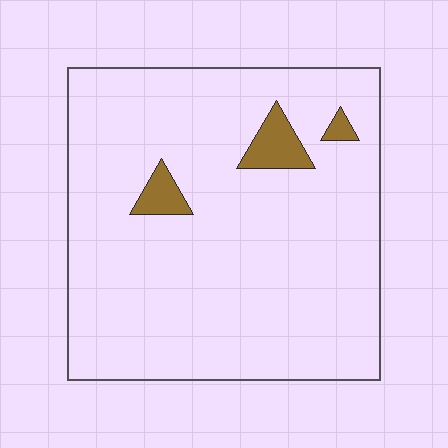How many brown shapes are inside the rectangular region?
3.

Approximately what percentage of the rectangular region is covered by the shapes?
Approximately 5%.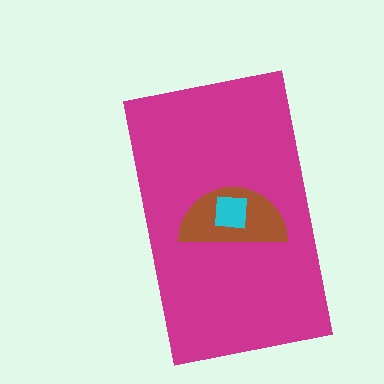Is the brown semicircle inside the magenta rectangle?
Yes.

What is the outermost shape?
The magenta rectangle.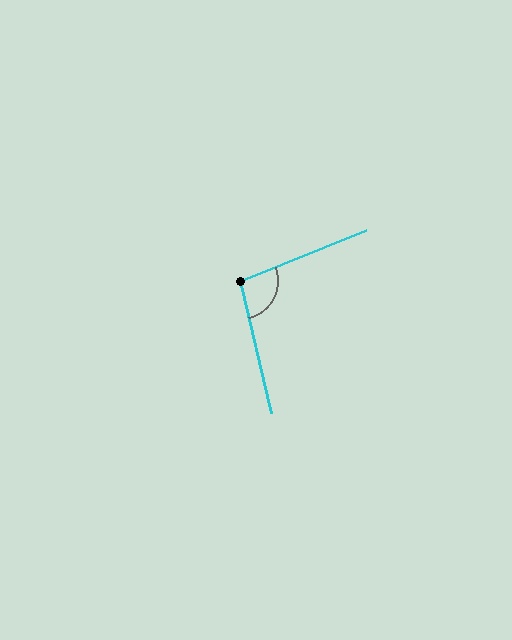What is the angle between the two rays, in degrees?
Approximately 99 degrees.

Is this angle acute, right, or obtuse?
It is obtuse.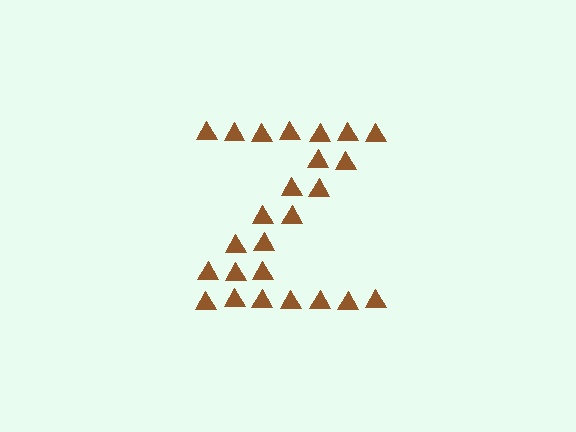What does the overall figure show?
The overall figure shows the letter Z.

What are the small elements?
The small elements are triangles.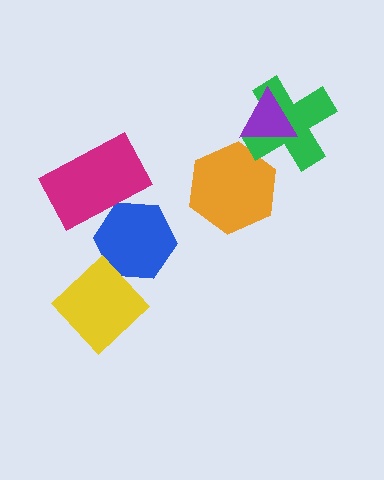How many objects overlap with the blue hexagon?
2 objects overlap with the blue hexagon.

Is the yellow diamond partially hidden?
No, no other shape covers it.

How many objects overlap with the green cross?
1 object overlaps with the green cross.